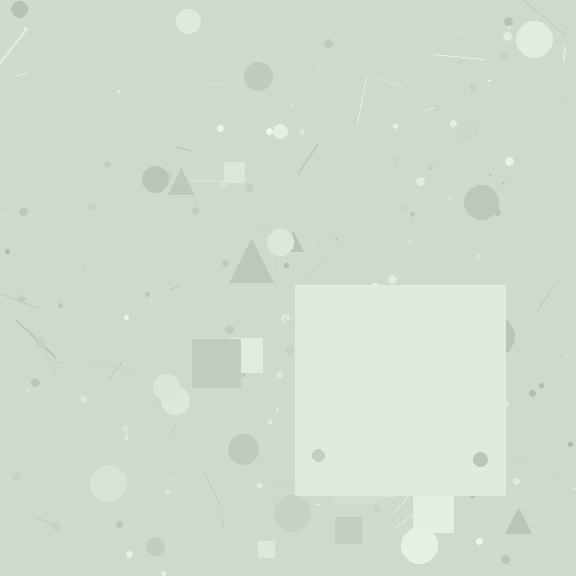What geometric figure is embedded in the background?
A square is embedded in the background.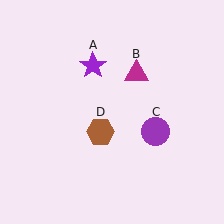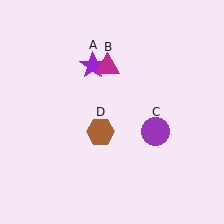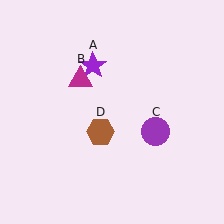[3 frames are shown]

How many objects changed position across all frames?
1 object changed position: magenta triangle (object B).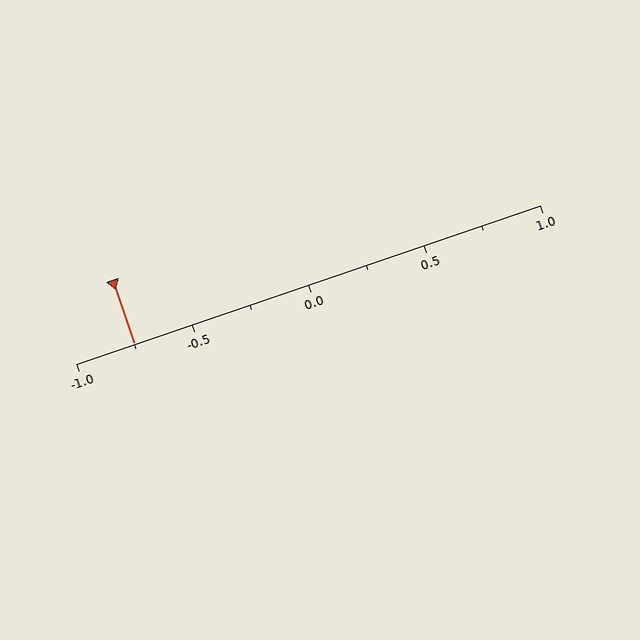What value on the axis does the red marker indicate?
The marker indicates approximately -0.75.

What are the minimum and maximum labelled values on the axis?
The axis runs from -1.0 to 1.0.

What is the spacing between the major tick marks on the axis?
The major ticks are spaced 0.5 apart.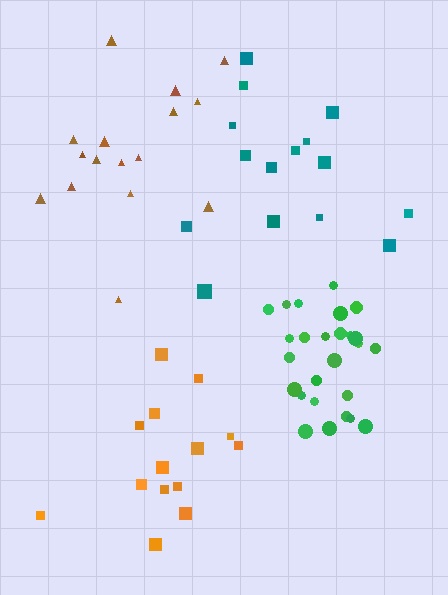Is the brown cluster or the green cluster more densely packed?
Green.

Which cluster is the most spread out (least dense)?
Teal.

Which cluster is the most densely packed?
Green.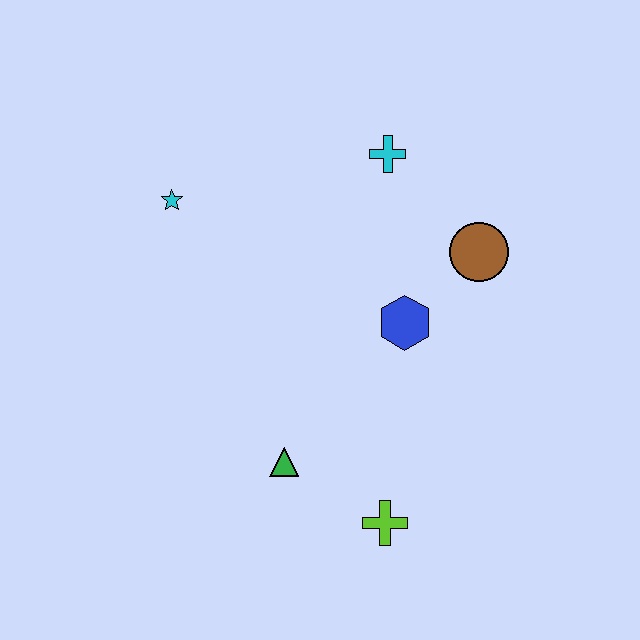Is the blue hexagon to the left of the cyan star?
No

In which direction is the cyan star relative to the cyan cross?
The cyan star is to the left of the cyan cross.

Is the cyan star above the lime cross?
Yes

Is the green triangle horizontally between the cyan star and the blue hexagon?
Yes